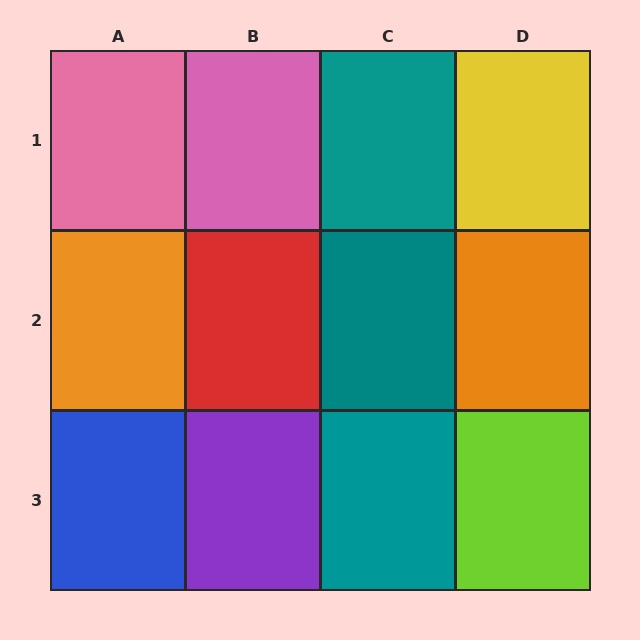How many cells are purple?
1 cell is purple.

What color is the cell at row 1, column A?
Pink.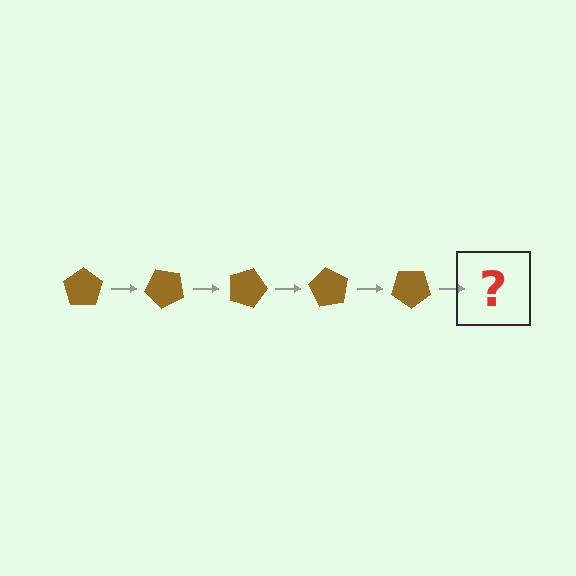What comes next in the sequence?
The next element should be a brown pentagon rotated 225 degrees.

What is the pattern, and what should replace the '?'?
The pattern is that the pentagon rotates 45 degrees each step. The '?' should be a brown pentagon rotated 225 degrees.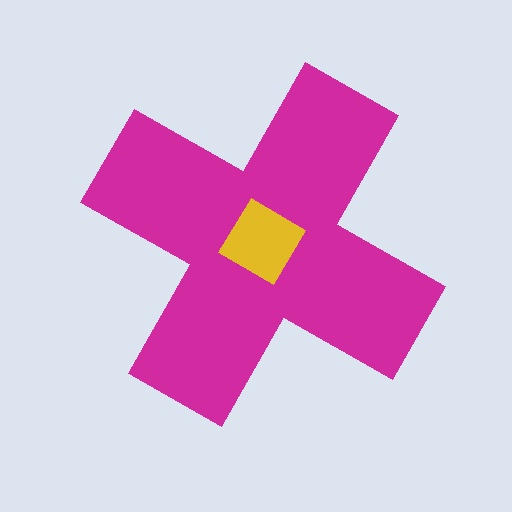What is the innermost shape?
The yellow diamond.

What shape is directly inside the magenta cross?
The yellow diamond.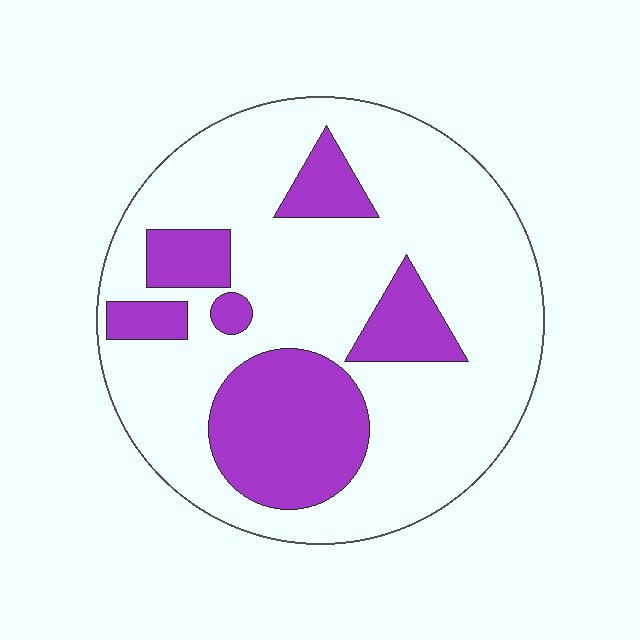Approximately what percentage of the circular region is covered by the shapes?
Approximately 25%.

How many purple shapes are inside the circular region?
6.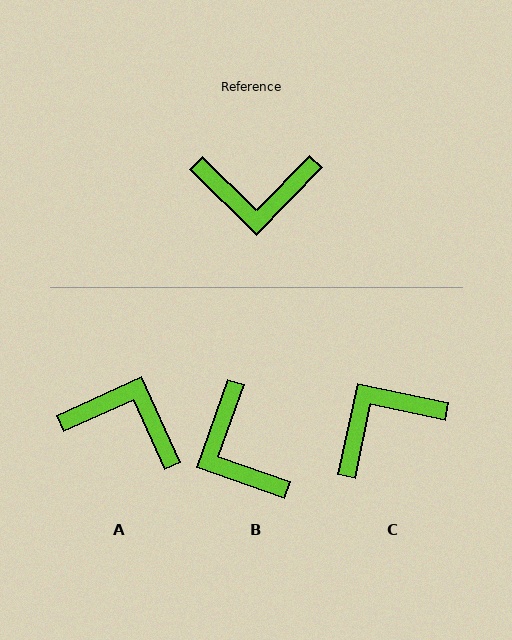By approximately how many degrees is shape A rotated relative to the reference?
Approximately 159 degrees counter-clockwise.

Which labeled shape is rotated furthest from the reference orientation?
A, about 159 degrees away.